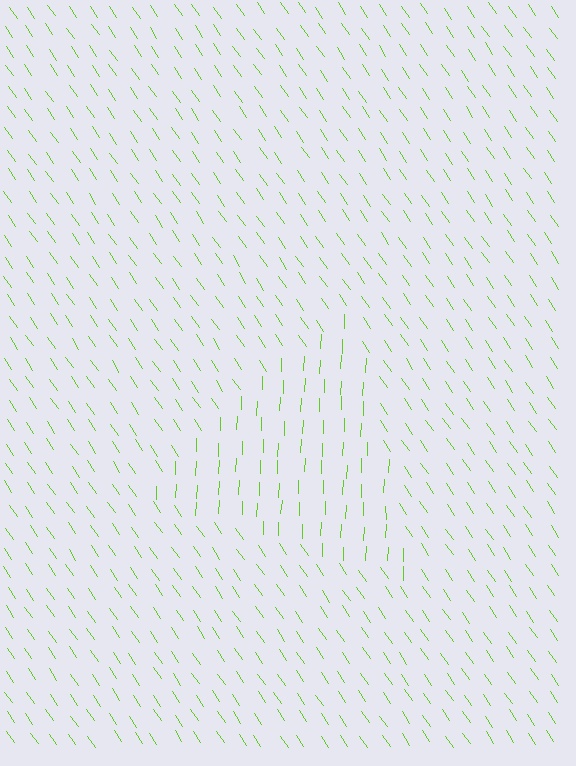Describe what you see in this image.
The image is filled with small lime line segments. A triangle region in the image has lines oriented differently from the surrounding lines, creating a visible texture boundary.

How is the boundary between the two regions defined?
The boundary is defined purely by a change in line orientation (approximately 36 degrees difference). All lines are the same color and thickness.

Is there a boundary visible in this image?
Yes, there is a texture boundary formed by a change in line orientation.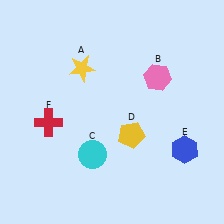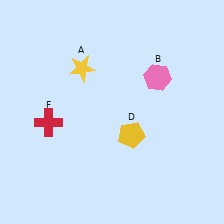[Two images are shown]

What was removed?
The blue hexagon (E), the cyan circle (C) were removed in Image 2.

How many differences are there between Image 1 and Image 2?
There are 2 differences between the two images.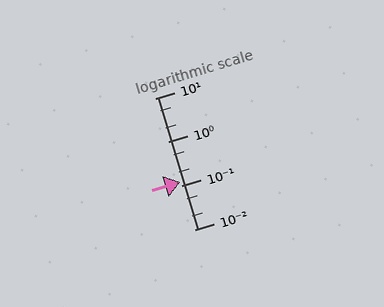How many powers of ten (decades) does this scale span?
The scale spans 3 decades, from 0.01 to 10.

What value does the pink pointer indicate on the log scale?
The pointer indicates approximately 0.12.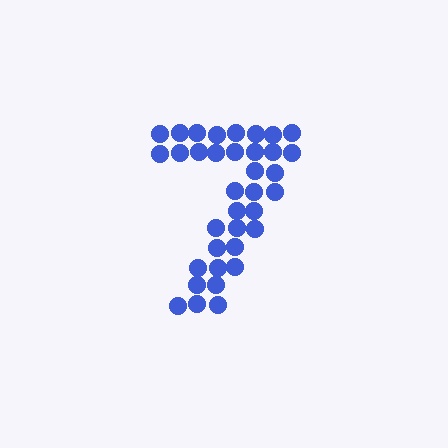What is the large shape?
The large shape is the digit 7.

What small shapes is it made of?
It is made of small circles.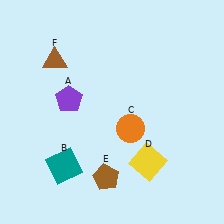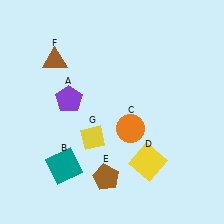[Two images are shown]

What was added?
A yellow diamond (G) was added in Image 2.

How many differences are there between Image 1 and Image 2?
There is 1 difference between the two images.